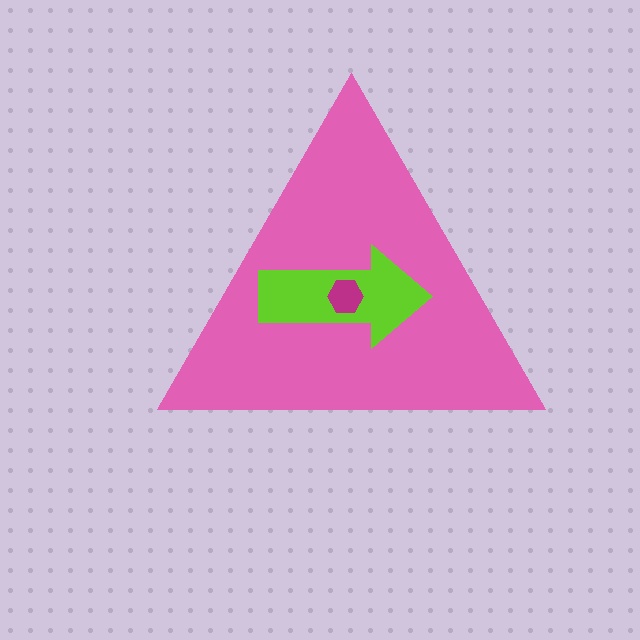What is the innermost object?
The magenta hexagon.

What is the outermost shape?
The pink triangle.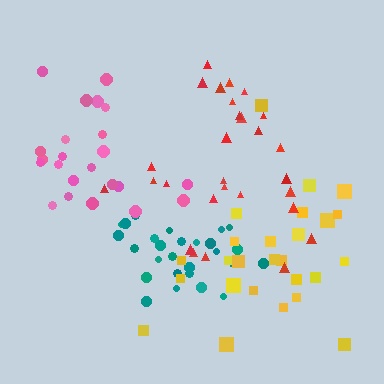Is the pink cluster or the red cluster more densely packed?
Pink.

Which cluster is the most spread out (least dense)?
Yellow.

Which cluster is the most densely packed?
Teal.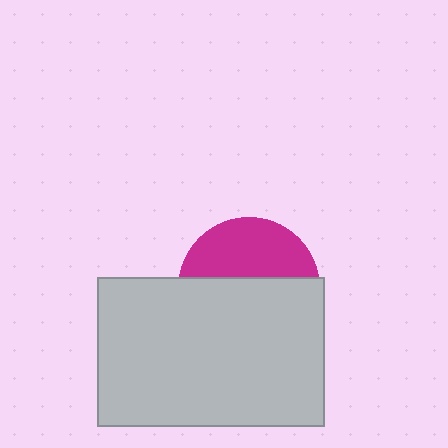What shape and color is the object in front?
The object in front is a light gray rectangle.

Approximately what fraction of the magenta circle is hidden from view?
Roughly 60% of the magenta circle is hidden behind the light gray rectangle.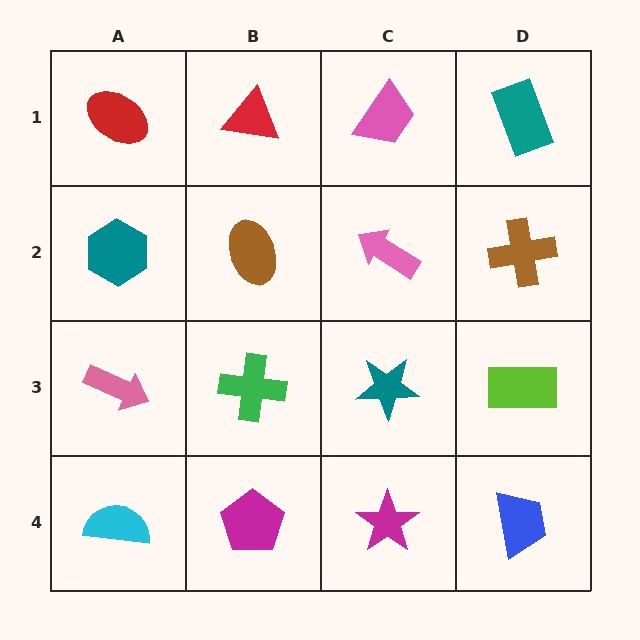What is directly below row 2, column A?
A pink arrow.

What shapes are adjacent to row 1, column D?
A brown cross (row 2, column D), a pink trapezoid (row 1, column C).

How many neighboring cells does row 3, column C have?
4.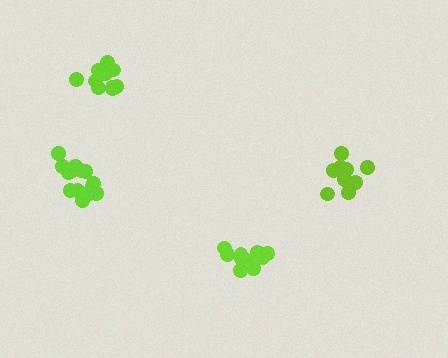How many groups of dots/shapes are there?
There are 4 groups.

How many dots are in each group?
Group 1: 9 dots, Group 2: 10 dots, Group 3: 15 dots, Group 4: 11 dots (45 total).